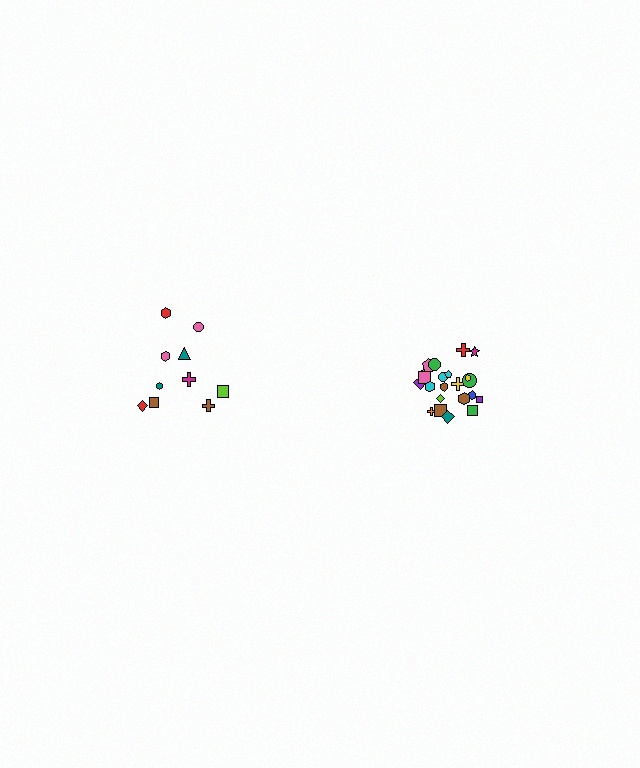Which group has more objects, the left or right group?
The right group.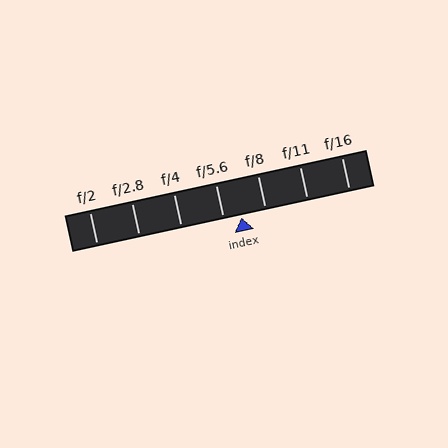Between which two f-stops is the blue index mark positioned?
The index mark is between f/5.6 and f/8.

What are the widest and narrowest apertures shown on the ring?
The widest aperture shown is f/2 and the narrowest is f/16.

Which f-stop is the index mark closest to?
The index mark is closest to f/5.6.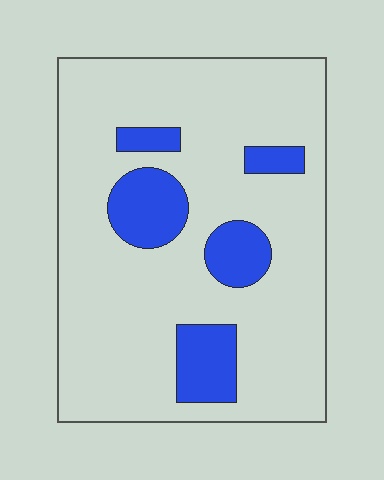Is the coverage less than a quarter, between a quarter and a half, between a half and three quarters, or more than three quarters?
Less than a quarter.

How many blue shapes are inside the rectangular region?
5.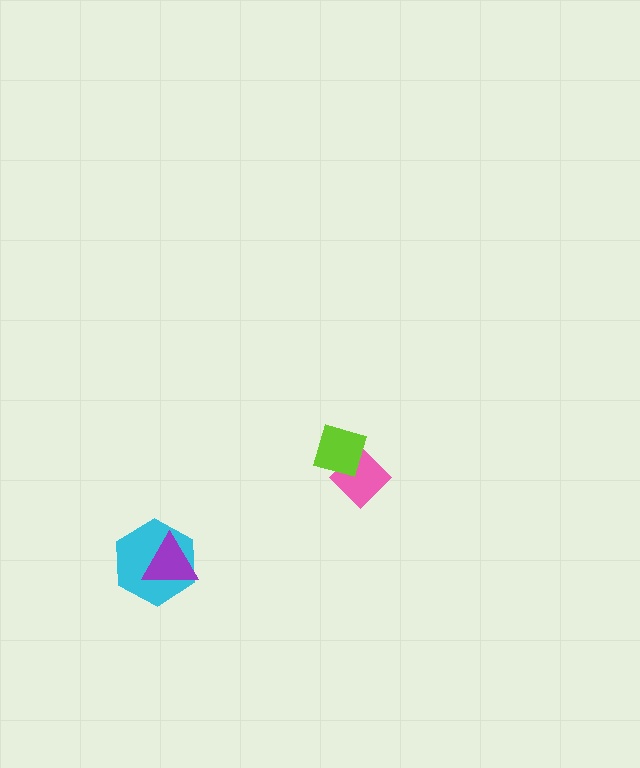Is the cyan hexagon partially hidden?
Yes, it is partially covered by another shape.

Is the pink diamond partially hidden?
Yes, it is partially covered by another shape.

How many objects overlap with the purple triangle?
1 object overlaps with the purple triangle.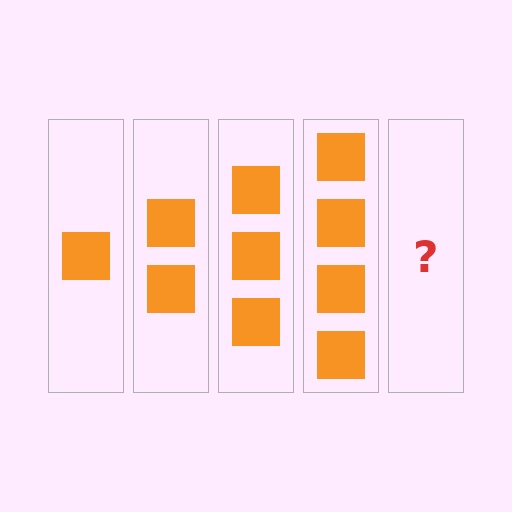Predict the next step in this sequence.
The next step is 5 squares.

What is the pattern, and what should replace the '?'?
The pattern is that each step adds one more square. The '?' should be 5 squares.